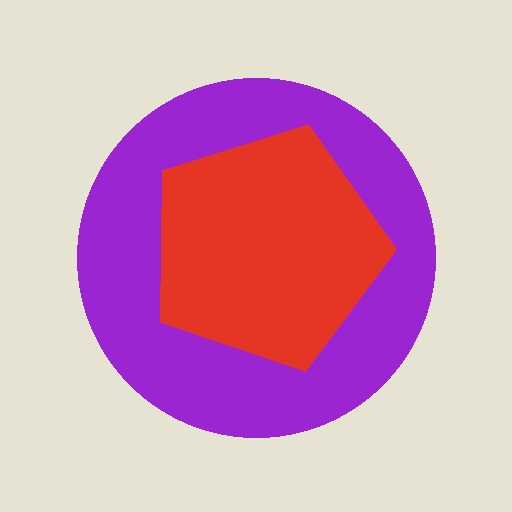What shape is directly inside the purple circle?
The red pentagon.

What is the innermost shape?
The red pentagon.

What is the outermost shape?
The purple circle.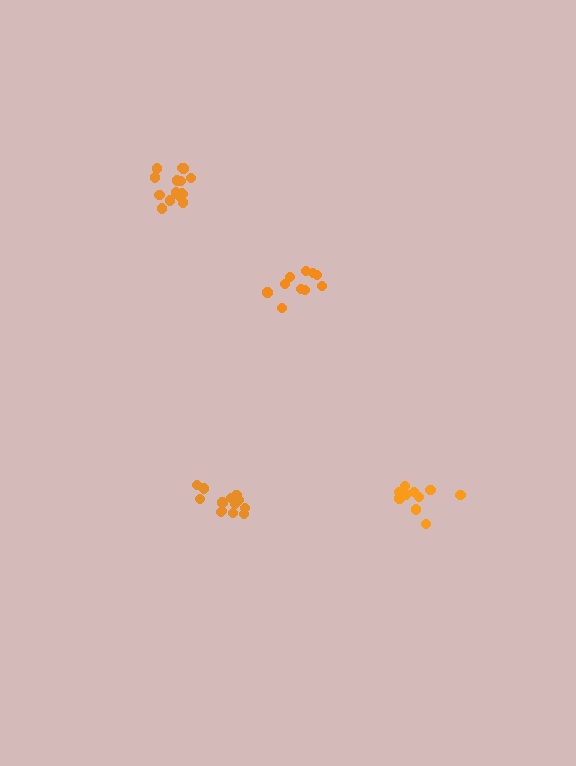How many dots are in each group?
Group 1: 10 dots, Group 2: 14 dots, Group 3: 15 dots, Group 4: 10 dots (49 total).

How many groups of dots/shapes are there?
There are 4 groups.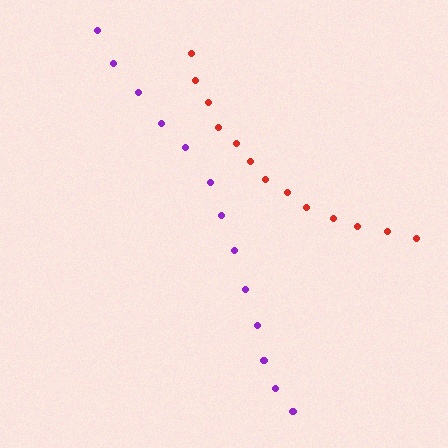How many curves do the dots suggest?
There are 2 distinct paths.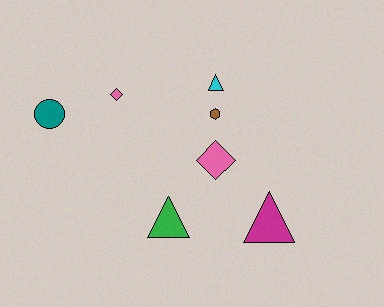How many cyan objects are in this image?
There is 1 cyan object.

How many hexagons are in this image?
There is 1 hexagon.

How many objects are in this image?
There are 7 objects.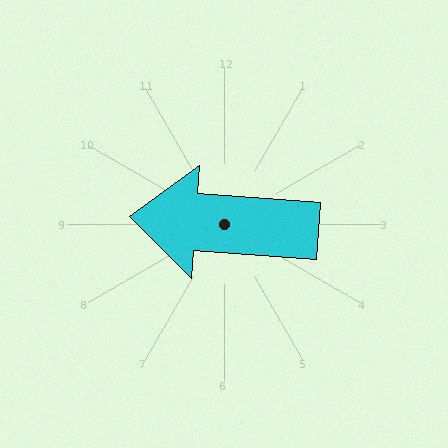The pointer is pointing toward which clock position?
Roughly 9 o'clock.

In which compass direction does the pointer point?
West.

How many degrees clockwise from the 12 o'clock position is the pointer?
Approximately 274 degrees.